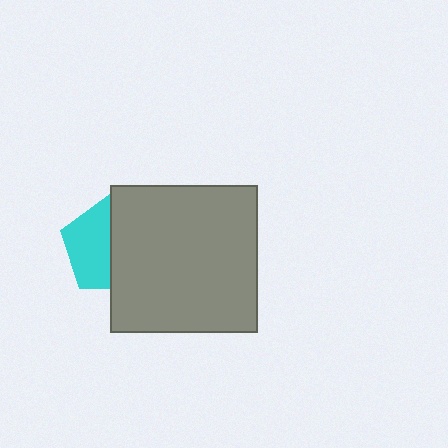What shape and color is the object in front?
The object in front is a gray square.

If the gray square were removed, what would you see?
You would see the complete cyan pentagon.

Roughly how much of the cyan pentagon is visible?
About half of it is visible (roughly 50%).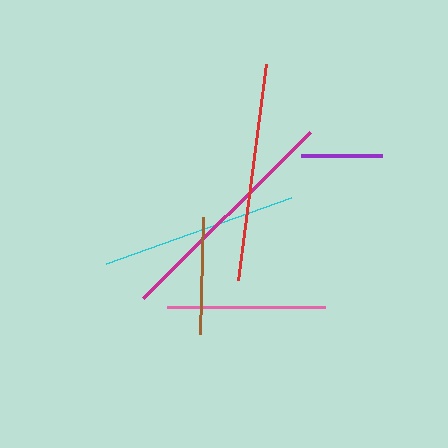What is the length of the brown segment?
The brown segment is approximately 116 pixels long.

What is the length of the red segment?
The red segment is approximately 217 pixels long.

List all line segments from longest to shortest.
From longest to shortest: magenta, red, cyan, pink, brown, purple.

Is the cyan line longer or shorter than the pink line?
The cyan line is longer than the pink line.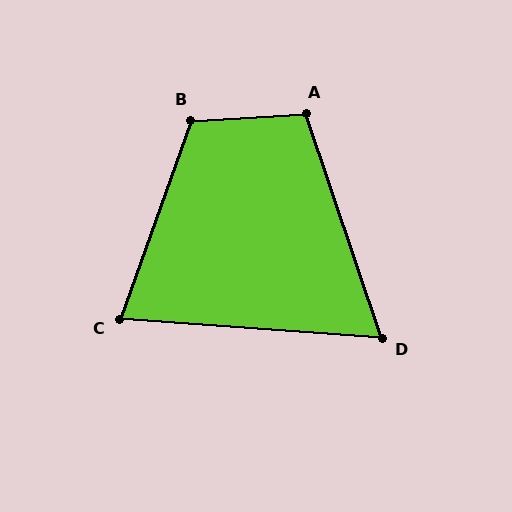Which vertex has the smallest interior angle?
D, at approximately 67 degrees.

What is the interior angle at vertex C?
Approximately 74 degrees (acute).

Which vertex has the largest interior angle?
B, at approximately 113 degrees.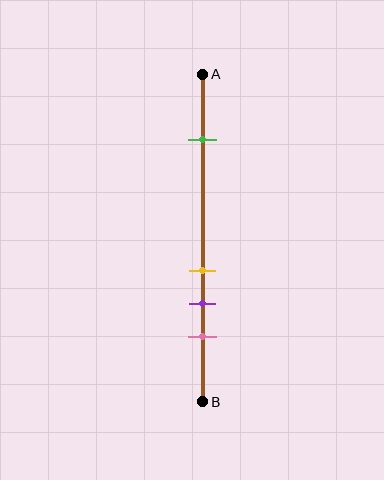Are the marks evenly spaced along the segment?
No, the marks are not evenly spaced.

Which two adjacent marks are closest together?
The yellow and purple marks are the closest adjacent pair.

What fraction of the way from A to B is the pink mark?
The pink mark is approximately 80% (0.8) of the way from A to B.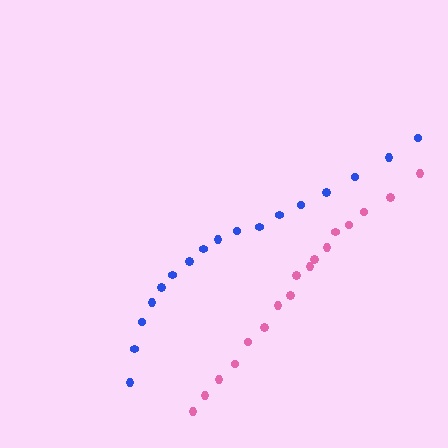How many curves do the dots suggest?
There are 2 distinct paths.